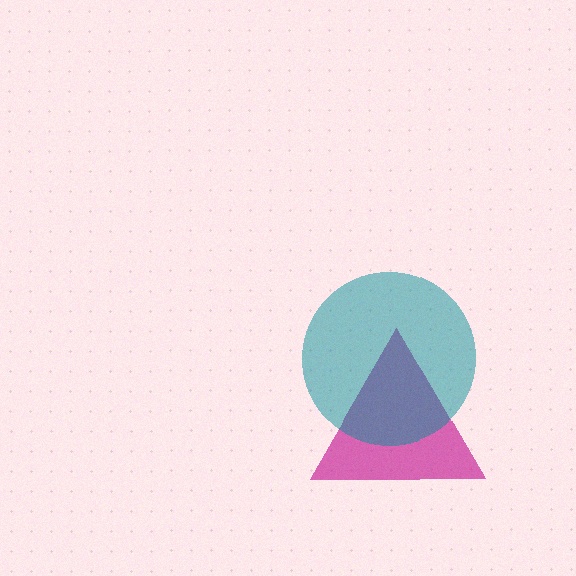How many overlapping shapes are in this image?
There are 2 overlapping shapes in the image.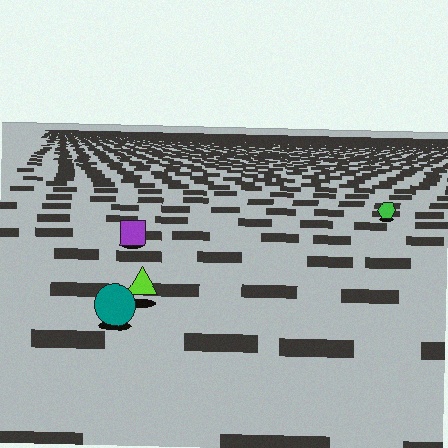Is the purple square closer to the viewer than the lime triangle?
No. The lime triangle is closer — you can tell from the texture gradient: the ground texture is coarser near it.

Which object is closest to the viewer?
The teal circle is closest. The texture marks near it are larger and more spread out.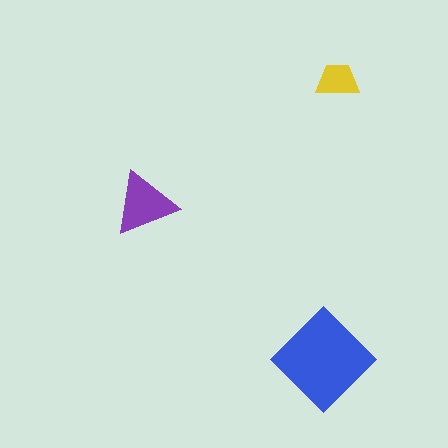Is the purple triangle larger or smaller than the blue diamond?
Smaller.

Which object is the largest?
The blue diamond.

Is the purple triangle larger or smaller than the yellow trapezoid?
Larger.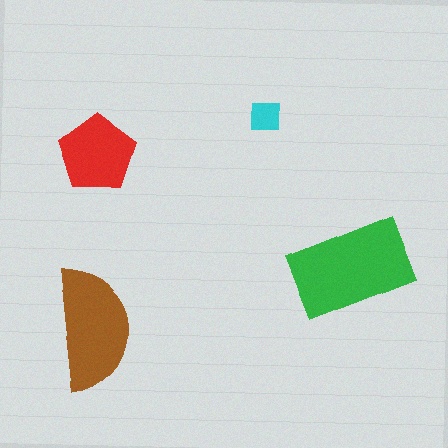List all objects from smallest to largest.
The cyan square, the red pentagon, the brown semicircle, the green rectangle.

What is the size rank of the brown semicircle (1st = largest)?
2nd.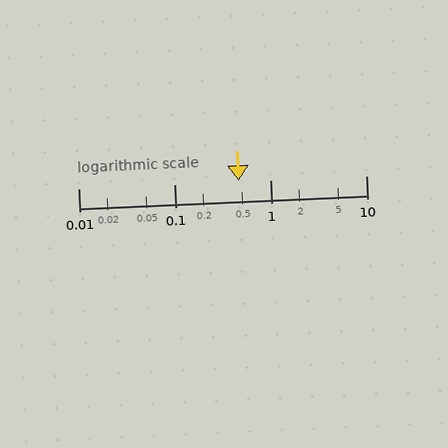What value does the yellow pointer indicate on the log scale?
The pointer indicates approximately 0.47.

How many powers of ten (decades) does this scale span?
The scale spans 3 decades, from 0.01 to 10.